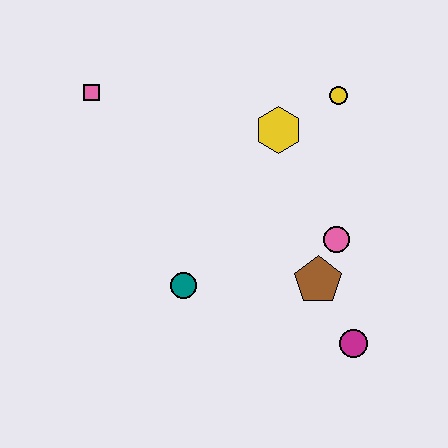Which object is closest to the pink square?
The yellow hexagon is closest to the pink square.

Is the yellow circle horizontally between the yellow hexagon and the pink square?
No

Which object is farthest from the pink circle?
The pink square is farthest from the pink circle.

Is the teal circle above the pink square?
No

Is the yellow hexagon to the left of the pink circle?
Yes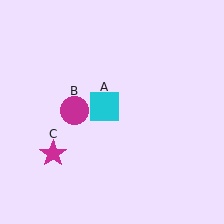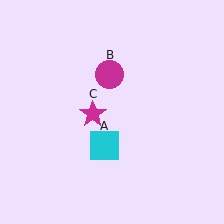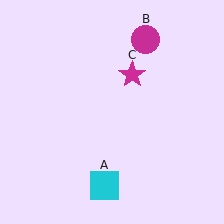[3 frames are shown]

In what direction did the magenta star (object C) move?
The magenta star (object C) moved up and to the right.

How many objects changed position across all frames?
3 objects changed position: cyan square (object A), magenta circle (object B), magenta star (object C).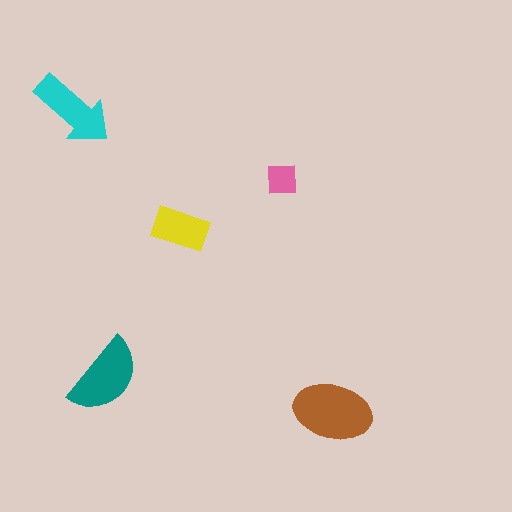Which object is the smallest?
The pink square.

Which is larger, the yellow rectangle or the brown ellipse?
The brown ellipse.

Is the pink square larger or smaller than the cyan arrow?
Smaller.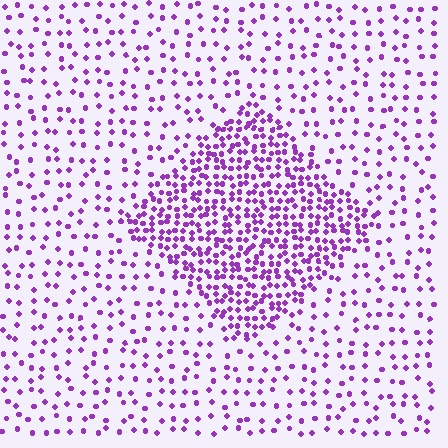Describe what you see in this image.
The image contains small purple elements arranged at two different densities. A diamond-shaped region is visible where the elements are more densely packed than the surrounding area.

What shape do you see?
I see a diamond.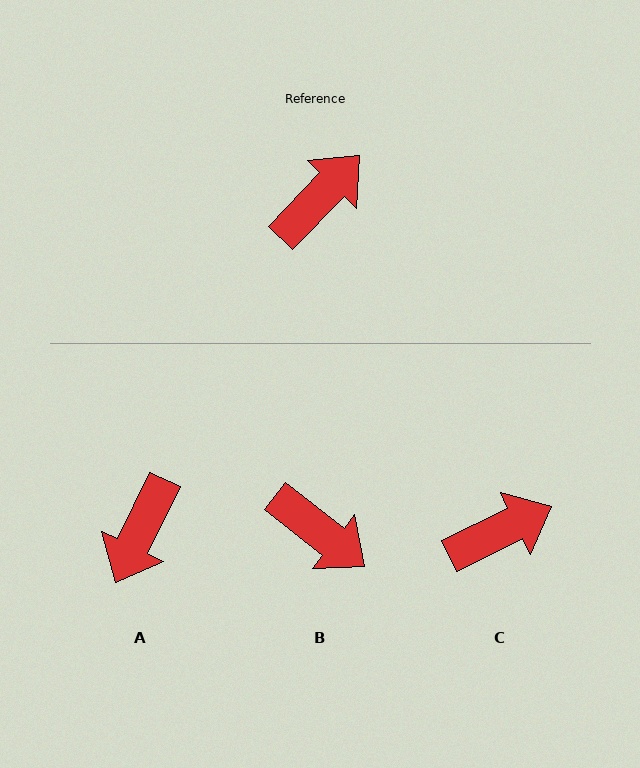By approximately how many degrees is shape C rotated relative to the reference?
Approximately 20 degrees clockwise.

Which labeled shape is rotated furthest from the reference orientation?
A, about 162 degrees away.